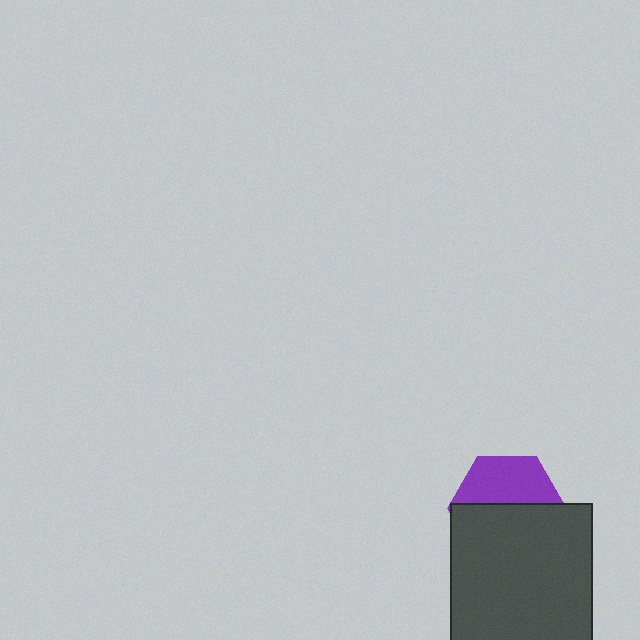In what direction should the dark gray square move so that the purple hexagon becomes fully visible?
The dark gray square should move down. That is the shortest direction to clear the overlap and leave the purple hexagon fully visible.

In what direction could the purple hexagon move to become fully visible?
The purple hexagon could move up. That would shift it out from behind the dark gray square entirely.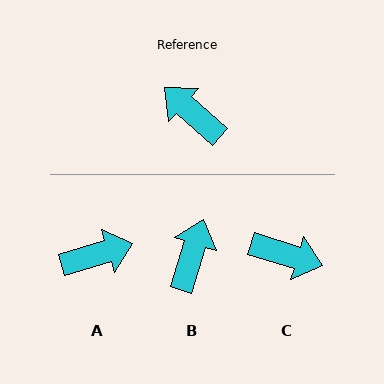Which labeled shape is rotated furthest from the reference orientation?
C, about 156 degrees away.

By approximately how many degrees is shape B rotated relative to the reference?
Approximately 66 degrees clockwise.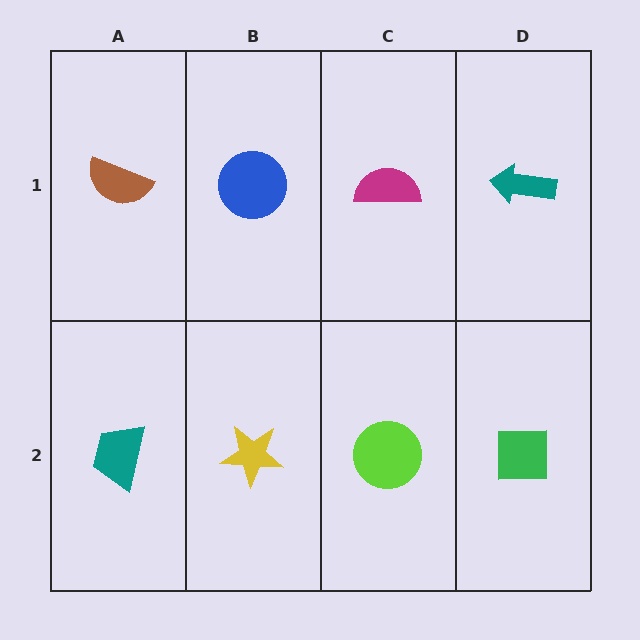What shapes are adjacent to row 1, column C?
A lime circle (row 2, column C), a blue circle (row 1, column B), a teal arrow (row 1, column D).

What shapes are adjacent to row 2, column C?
A magenta semicircle (row 1, column C), a yellow star (row 2, column B), a green square (row 2, column D).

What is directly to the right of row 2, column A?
A yellow star.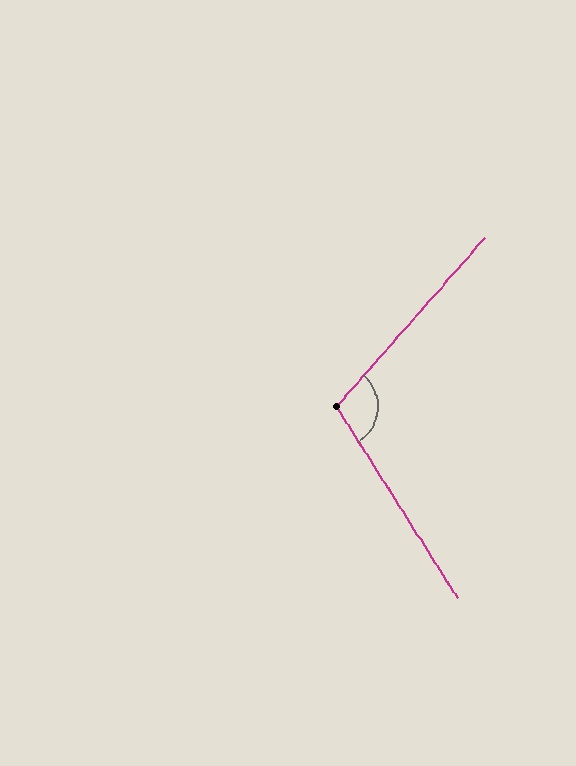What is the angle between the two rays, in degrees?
Approximately 106 degrees.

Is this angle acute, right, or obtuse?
It is obtuse.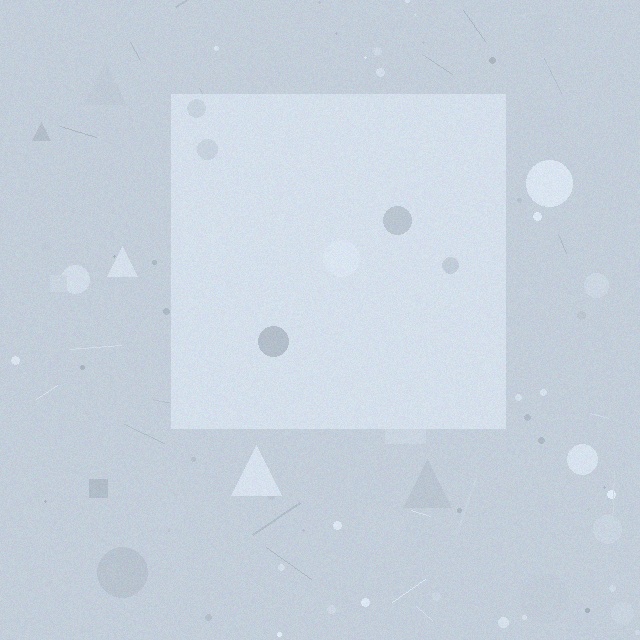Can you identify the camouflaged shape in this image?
The camouflaged shape is a square.